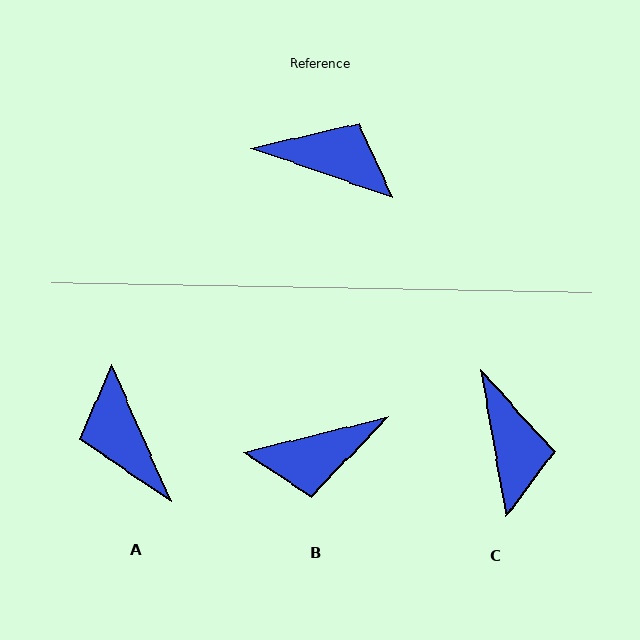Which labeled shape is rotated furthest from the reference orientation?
B, about 147 degrees away.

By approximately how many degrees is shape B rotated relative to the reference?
Approximately 147 degrees clockwise.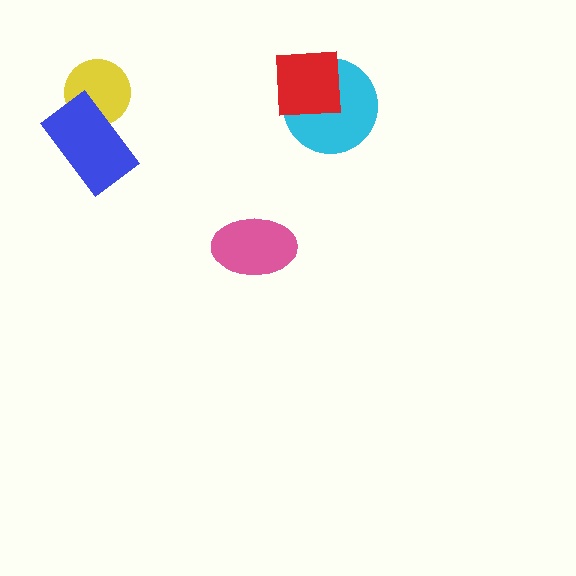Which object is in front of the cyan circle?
The red square is in front of the cyan circle.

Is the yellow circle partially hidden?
Yes, it is partially covered by another shape.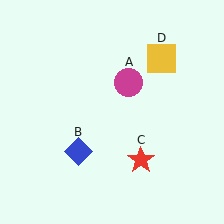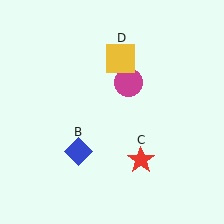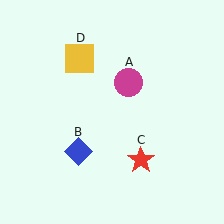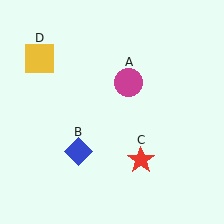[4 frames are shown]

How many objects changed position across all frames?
1 object changed position: yellow square (object D).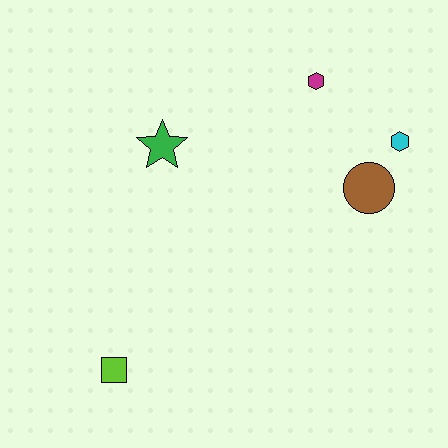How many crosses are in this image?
There are no crosses.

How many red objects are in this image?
There are no red objects.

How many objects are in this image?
There are 5 objects.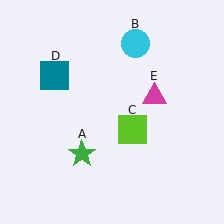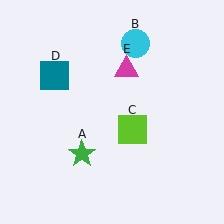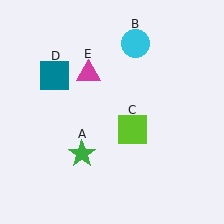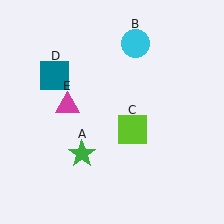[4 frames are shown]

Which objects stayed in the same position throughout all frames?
Green star (object A) and cyan circle (object B) and lime square (object C) and teal square (object D) remained stationary.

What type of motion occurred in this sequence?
The magenta triangle (object E) rotated counterclockwise around the center of the scene.